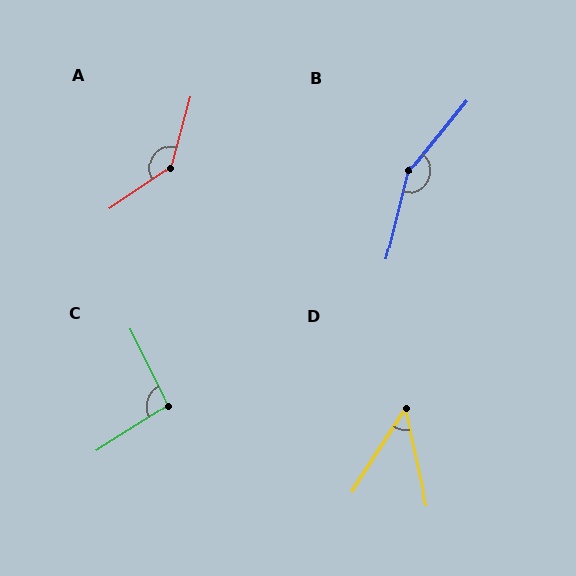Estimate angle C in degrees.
Approximately 97 degrees.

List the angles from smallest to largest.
D (46°), C (97°), A (140°), B (155°).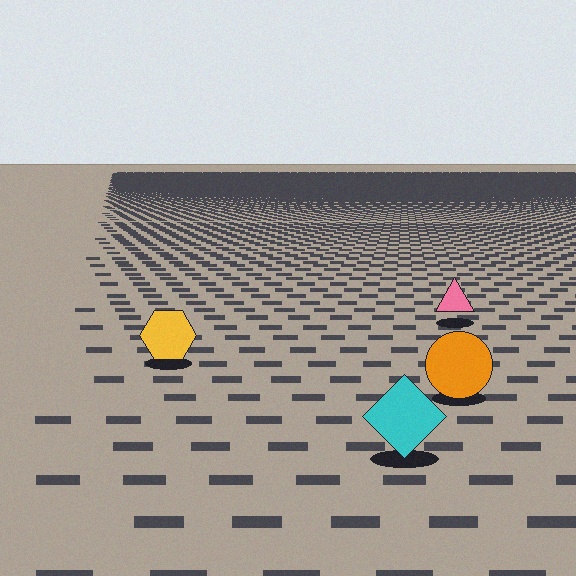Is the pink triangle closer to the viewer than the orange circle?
No. The orange circle is closer — you can tell from the texture gradient: the ground texture is coarser near it.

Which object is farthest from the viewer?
The pink triangle is farthest from the viewer. It appears smaller and the ground texture around it is denser.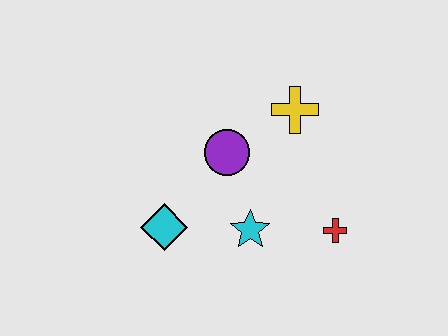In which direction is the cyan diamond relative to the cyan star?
The cyan diamond is to the left of the cyan star.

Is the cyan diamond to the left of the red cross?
Yes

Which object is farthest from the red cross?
The cyan diamond is farthest from the red cross.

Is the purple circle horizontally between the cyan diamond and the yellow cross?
Yes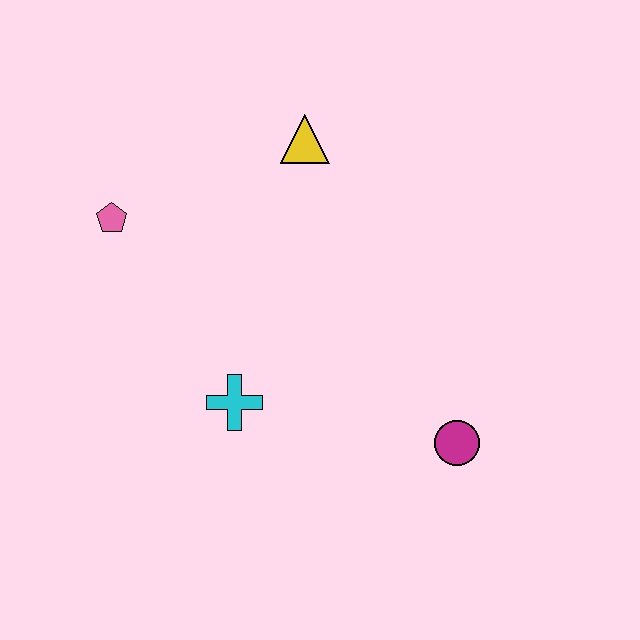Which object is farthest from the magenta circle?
The pink pentagon is farthest from the magenta circle.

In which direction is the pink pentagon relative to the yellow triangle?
The pink pentagon is to the left of the yellow triangle.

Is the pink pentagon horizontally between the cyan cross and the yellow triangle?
No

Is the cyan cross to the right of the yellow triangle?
No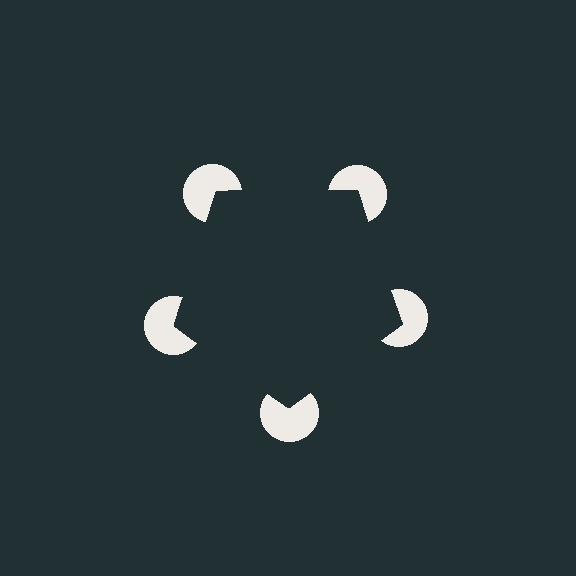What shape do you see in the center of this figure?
An illusory pentagon — its edges are inferred from the aligned wedge cuts in the pac-man discs, not physically drawn.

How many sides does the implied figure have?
5 sides.